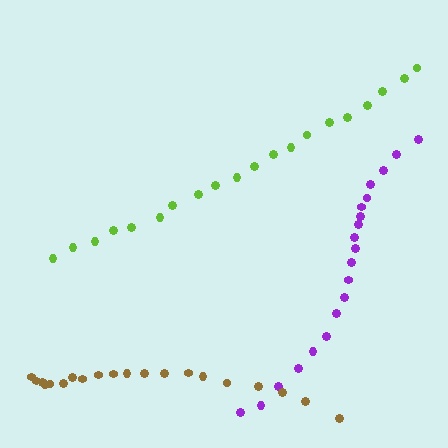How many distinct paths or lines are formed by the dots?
There are 3 distinct paths.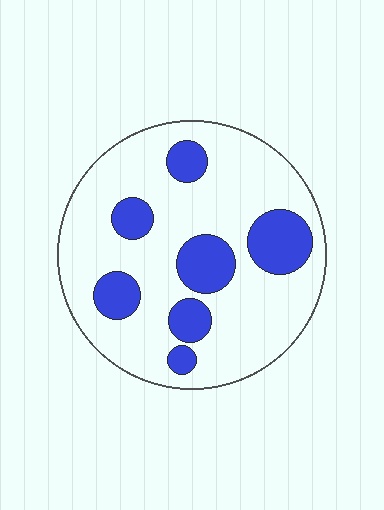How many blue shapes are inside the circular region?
7.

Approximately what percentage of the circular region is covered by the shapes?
Approximately 25%.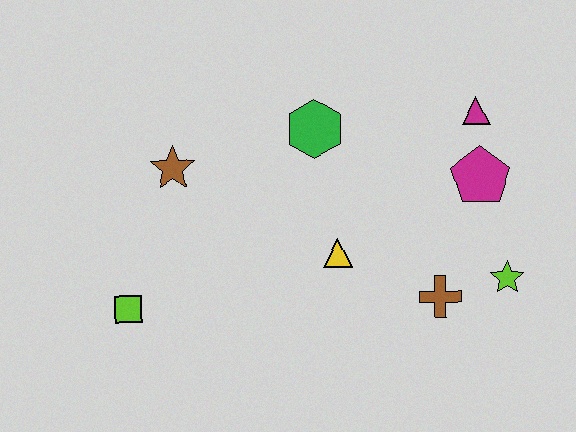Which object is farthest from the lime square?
The magenta triangle is farthest from the lime square.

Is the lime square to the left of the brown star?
Yes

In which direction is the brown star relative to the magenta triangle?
The brown star is to the left of the magenta triangle.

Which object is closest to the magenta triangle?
The magenta pentagon is closest to the magenta triangle.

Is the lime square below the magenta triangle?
Yes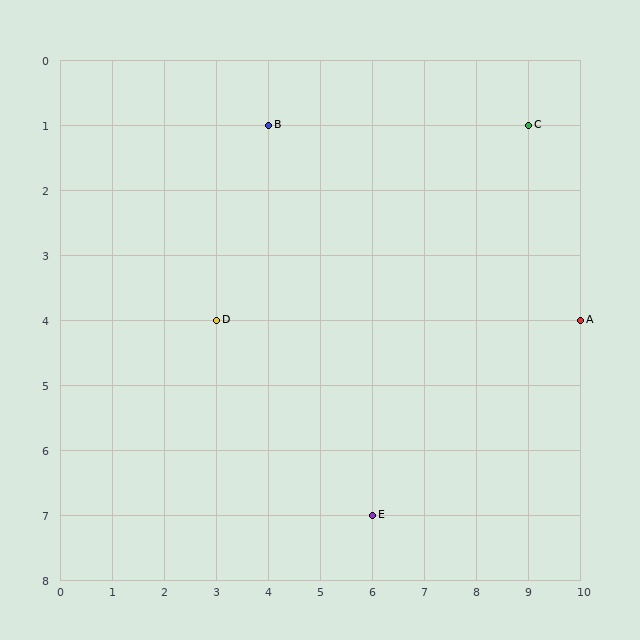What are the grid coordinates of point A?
Point A is at grid coordinates (10, 4).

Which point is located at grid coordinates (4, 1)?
Point B is at (4, 1).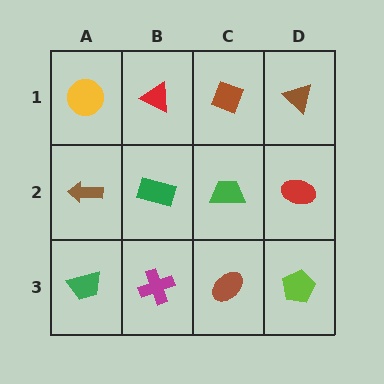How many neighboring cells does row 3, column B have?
3.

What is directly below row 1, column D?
A red ellipse.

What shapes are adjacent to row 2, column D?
A brown triangle (row 1, column D), a lime pentagon (row 3, column D), a green trapezoid (row 2, column C).